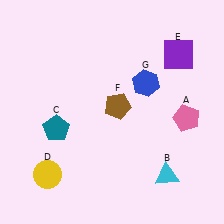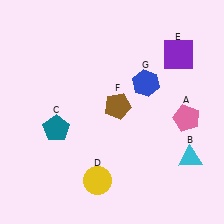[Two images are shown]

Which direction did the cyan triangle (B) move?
The cyan triangle (B) moved right.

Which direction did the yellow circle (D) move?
The yellow circle (D) moved right.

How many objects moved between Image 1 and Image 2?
2 objects moved between the two images.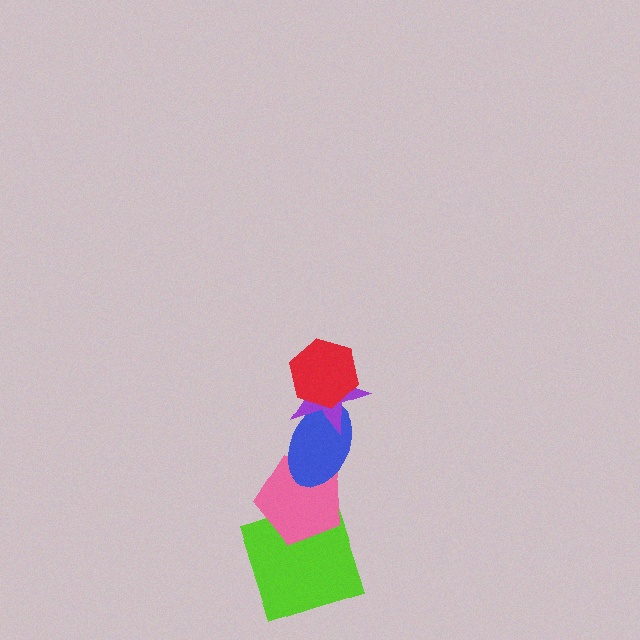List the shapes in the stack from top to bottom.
From top to bottom: the red hexagon, the purple star, the blue ellipse, the pink pentagon, the lime square.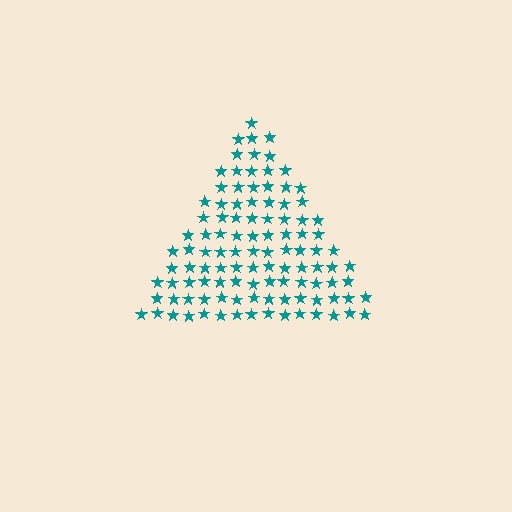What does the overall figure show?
The overall figure shows a triangle.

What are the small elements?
The small elements are stars.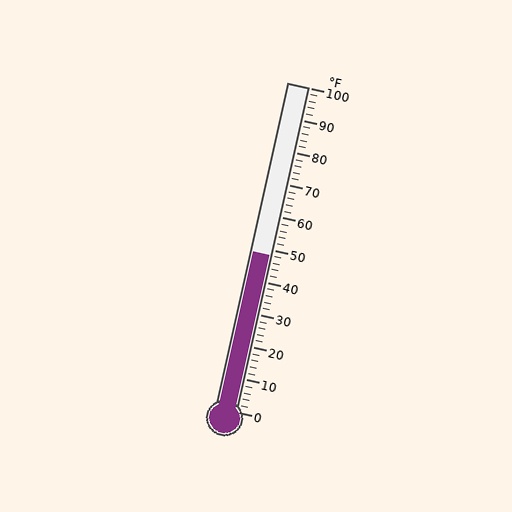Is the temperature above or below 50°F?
The temperature is below 50°F.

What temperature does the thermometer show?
The thermometer shows approximately 48°F.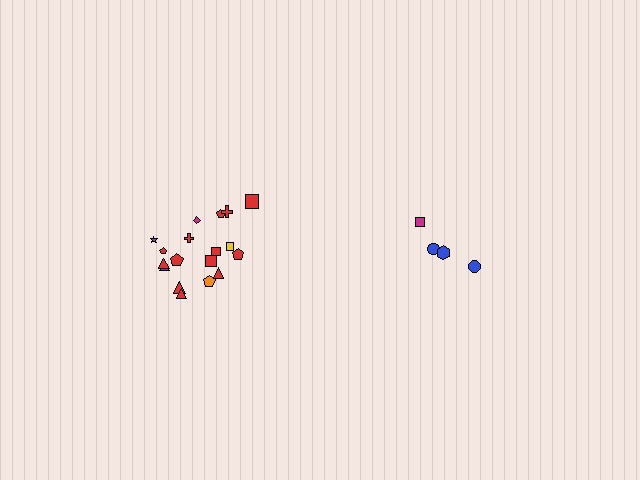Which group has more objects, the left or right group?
The left group.